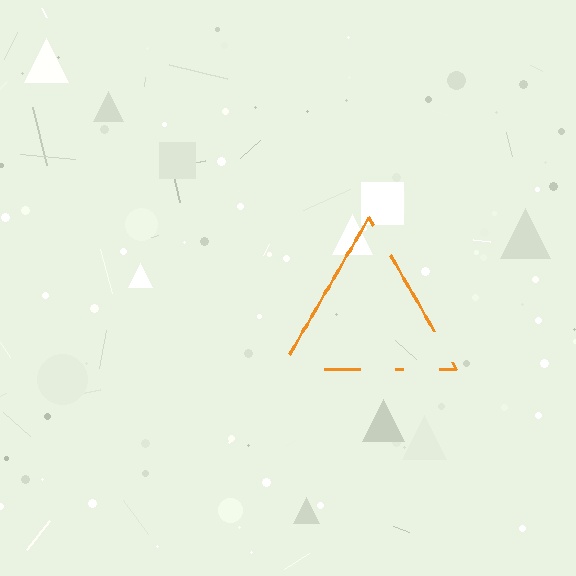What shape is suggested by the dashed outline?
The dashed outline suggests a triangle.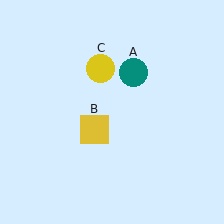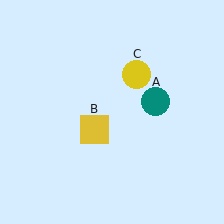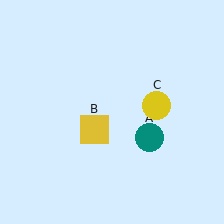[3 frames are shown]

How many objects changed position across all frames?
2 objects changed position: teal circle (object A), yellow circle (object C).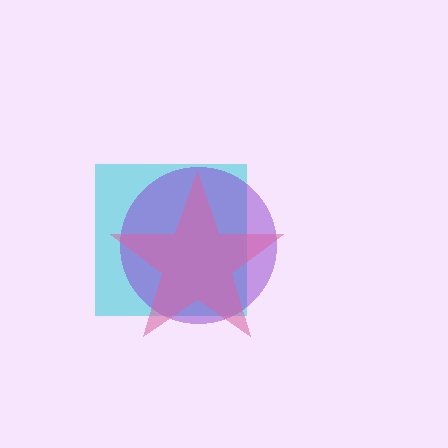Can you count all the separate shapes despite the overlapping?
Yes, there are 3 separate shapes.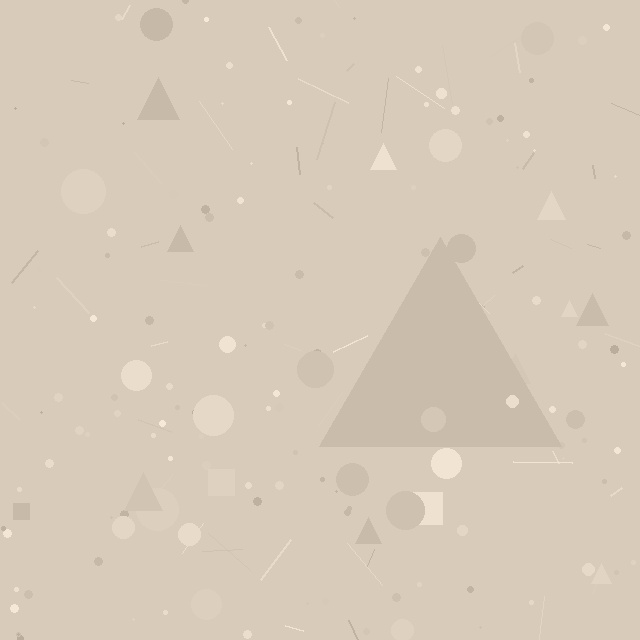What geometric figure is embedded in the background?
A triangle is embedded in the background.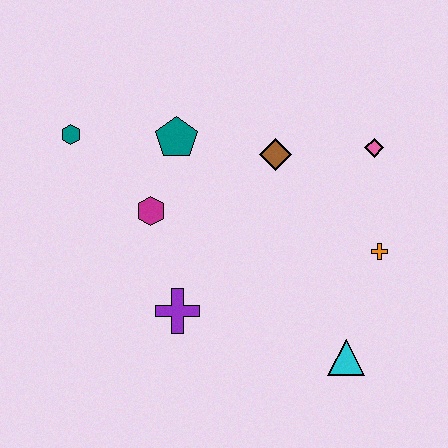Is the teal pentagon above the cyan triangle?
Yes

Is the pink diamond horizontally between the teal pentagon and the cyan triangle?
No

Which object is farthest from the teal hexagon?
The cyan triangle is farthest from the teal hexagon.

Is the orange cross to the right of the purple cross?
Yes